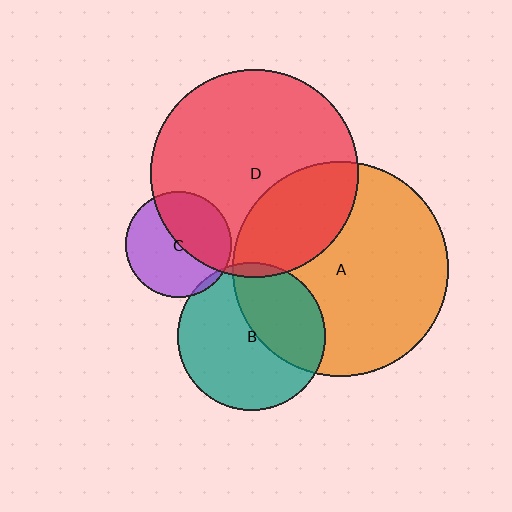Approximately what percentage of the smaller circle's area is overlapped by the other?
Approximately 5%.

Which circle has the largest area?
Circle A (orange).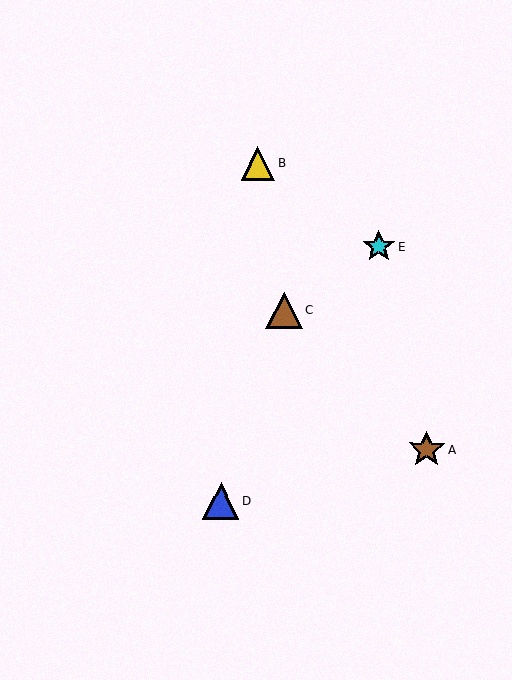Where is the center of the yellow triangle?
The center of the yellow triangle is at (257, 163).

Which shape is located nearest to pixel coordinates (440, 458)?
The brown star (labeled A) at (426, 449) is nearest to that location.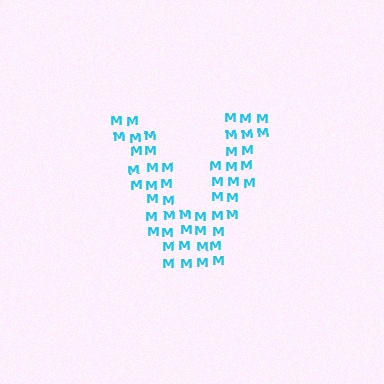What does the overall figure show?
The overall figure shows the letter V.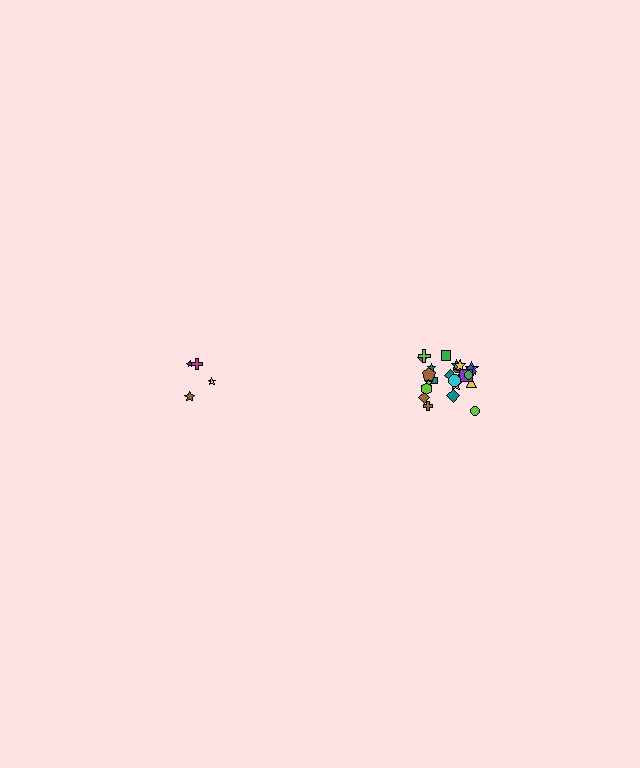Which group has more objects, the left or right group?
The right group.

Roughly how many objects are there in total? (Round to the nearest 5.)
Roughly 30 objects in total.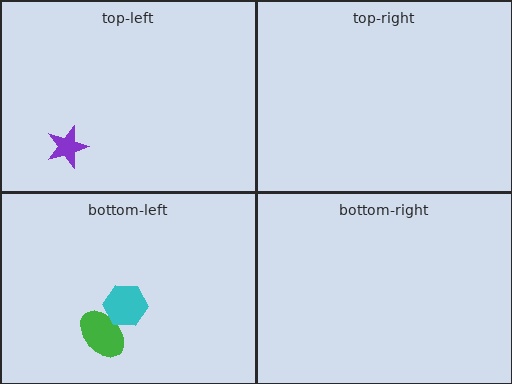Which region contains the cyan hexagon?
The bottom-left region.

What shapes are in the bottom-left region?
The green ellipse, the cyan hexagon.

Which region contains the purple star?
The top-left region.